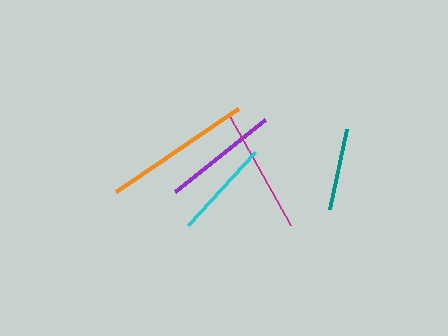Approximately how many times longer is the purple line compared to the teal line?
The purple line is approximately 1.4 times the length of the teal line.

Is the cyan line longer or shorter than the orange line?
The orange line is longer than the cyan line.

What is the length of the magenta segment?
The magenta segment is approximately 125 pixels long.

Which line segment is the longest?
The orange line is the longest at approximately 147 pixels.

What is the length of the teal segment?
The teal segment is approximately 82 pixels long.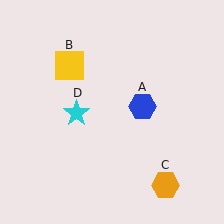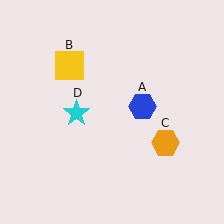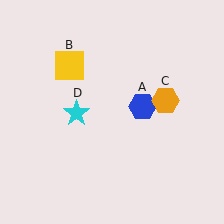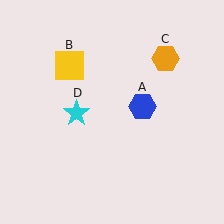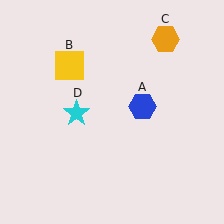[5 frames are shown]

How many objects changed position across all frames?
1 object changed position: orange hexagon (object C).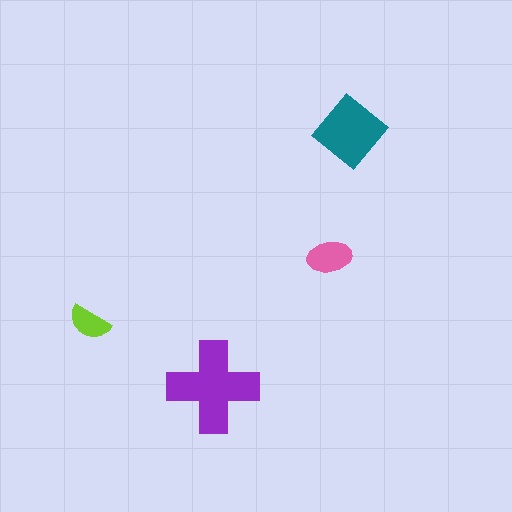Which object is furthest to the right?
The teal diamond is rightmost.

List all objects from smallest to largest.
The lime semicircle, the pink ellipse, the teal diamond, the purple cross.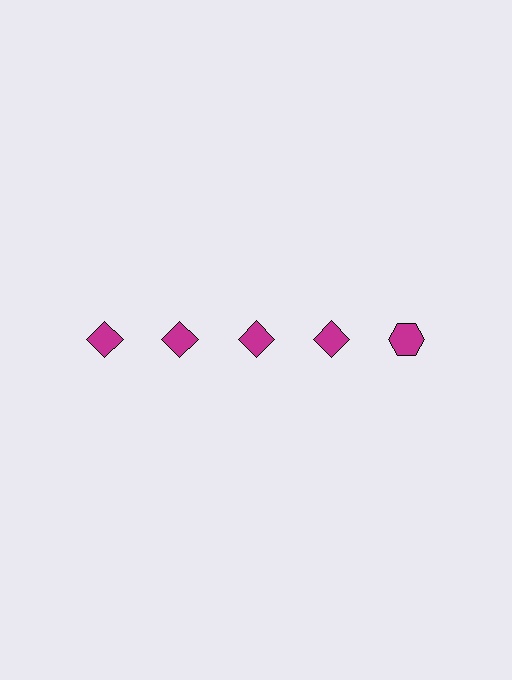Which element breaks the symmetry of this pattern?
The magenta hexagon in the top row, rightmost column breaks the symmetry. All other shapes are magenta diamonds.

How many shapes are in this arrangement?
There are 5 shapes arranged in a grid pattern.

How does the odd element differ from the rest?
It has a different shape: hexagon instead of diamond.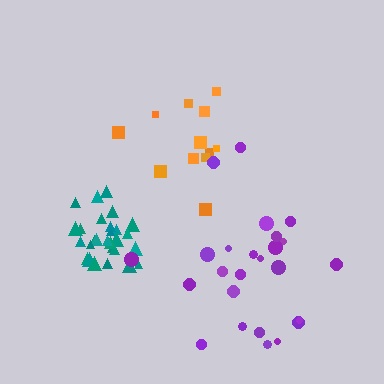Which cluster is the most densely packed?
Teal.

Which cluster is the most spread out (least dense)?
Purple.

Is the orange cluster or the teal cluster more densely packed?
Teal.